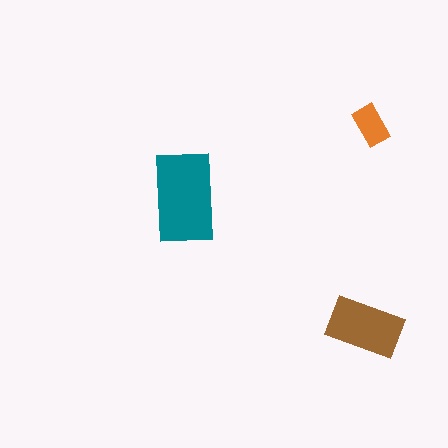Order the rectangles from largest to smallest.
the teal one, the brown one, the orange one.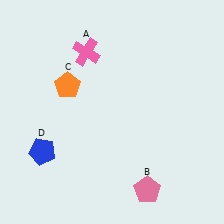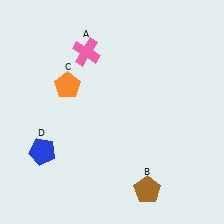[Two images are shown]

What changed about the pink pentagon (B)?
In Image 1, B is pink. In Image 2, it changed to brown.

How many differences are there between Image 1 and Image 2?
There is 1 difference between the two images.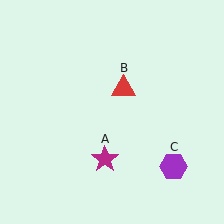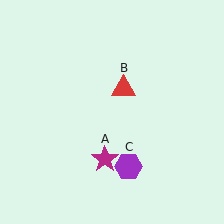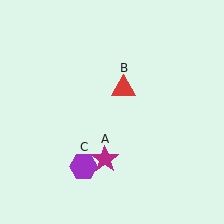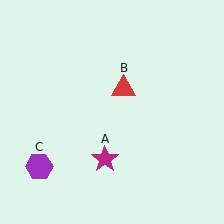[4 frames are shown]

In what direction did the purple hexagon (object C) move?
The purple hexagon (object C) moved left.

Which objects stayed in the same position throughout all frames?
Magenta star (object A) and red triangle (object B) remained stationary.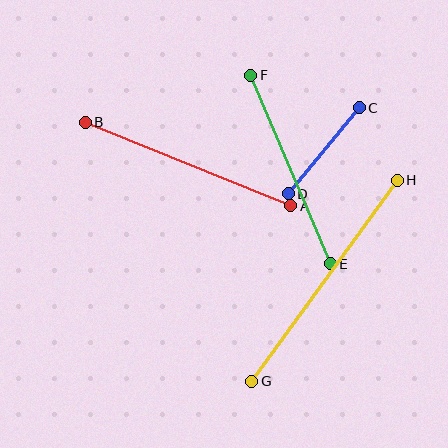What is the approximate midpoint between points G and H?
The midpoint is at approximately (325, 281) pixels.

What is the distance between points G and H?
The distance is approximately 248 pixels.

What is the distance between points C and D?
The distance is approximately 112 pixels.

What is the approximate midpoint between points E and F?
The midpoint is at approximately (290, 170) pixels.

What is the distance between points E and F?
The distance is approximately 204 pixels.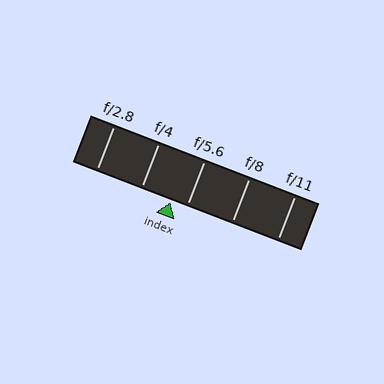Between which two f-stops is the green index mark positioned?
The index mark is between f/4 and f/5.6.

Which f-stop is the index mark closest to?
The index mark is closest to f/5.6.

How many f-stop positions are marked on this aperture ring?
There are 5 f-stop positions marked.